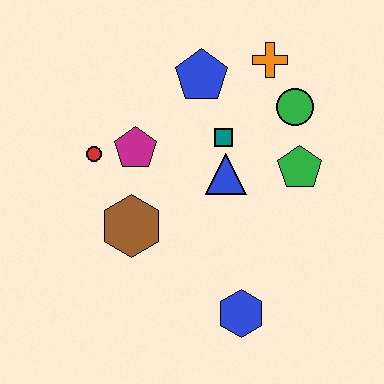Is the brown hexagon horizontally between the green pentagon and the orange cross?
No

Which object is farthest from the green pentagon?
The red circle is farthest from the green pentagon.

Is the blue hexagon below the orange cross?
Yes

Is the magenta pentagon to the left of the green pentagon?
Yes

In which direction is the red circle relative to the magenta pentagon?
The red circle is to the left of the magenta pentagon.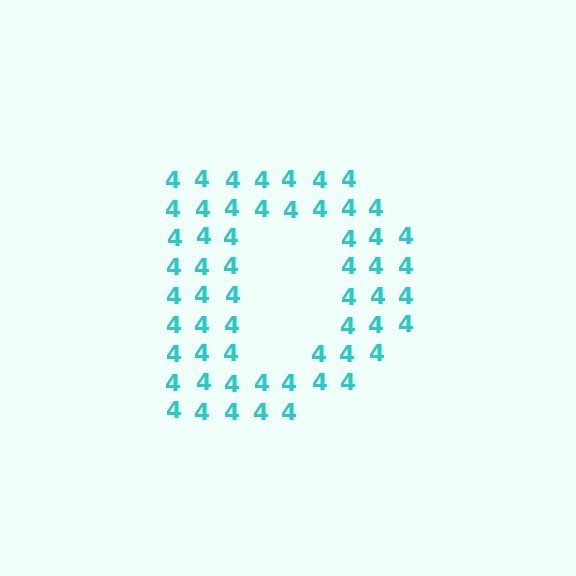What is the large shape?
The large shape is the letter D.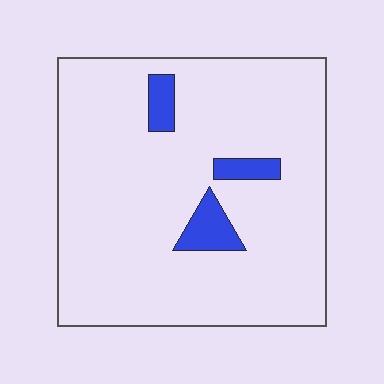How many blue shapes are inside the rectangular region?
3.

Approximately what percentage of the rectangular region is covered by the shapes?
Approximately 10%.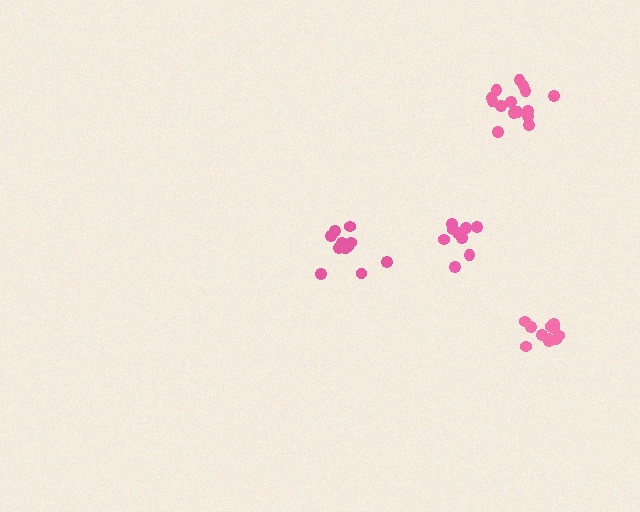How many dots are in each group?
Group 1: 9 dots, Group 2: 11 dots, Group 3: 13 dots, Group 4: 15 dots (48 total).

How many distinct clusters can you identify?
There are 4 distinct clusters.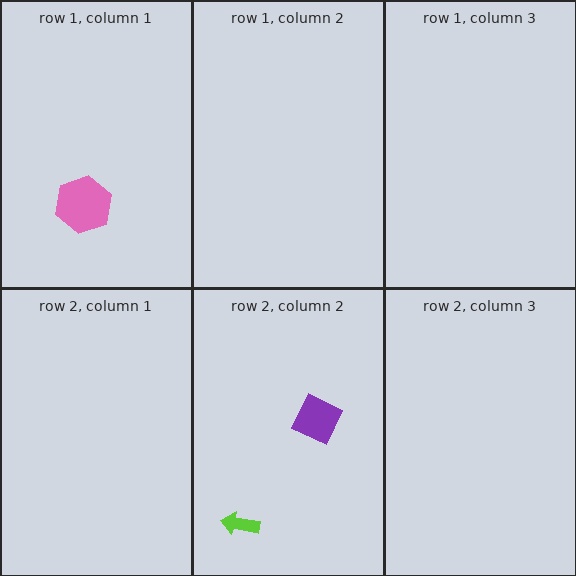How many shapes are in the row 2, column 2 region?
2.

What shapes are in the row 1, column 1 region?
The pink hexagon.